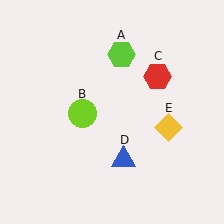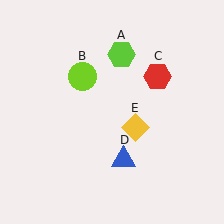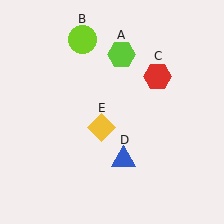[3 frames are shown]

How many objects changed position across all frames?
2 objects changed position: lime circle (object B), yellow diamond (object E).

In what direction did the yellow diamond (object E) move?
The yellow diamond (object E) moved left.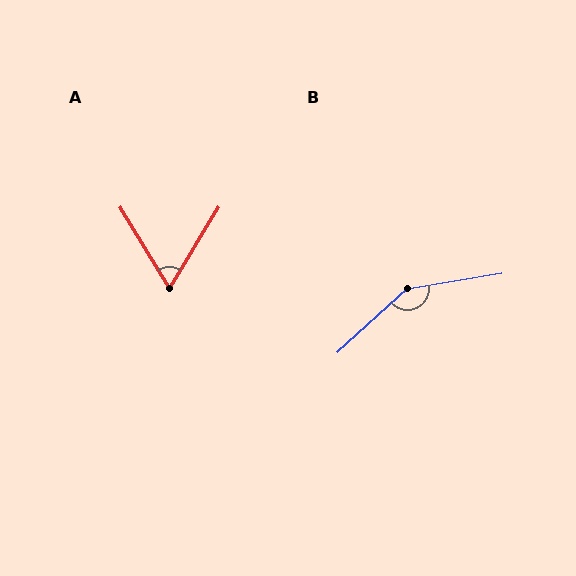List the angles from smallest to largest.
A (62°), B (147°).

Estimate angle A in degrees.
Approximately 62 degrees.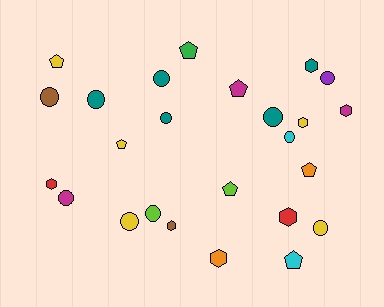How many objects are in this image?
There are 25 objects.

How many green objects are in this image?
There is 1 green object.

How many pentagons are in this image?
There are 7 pentagons.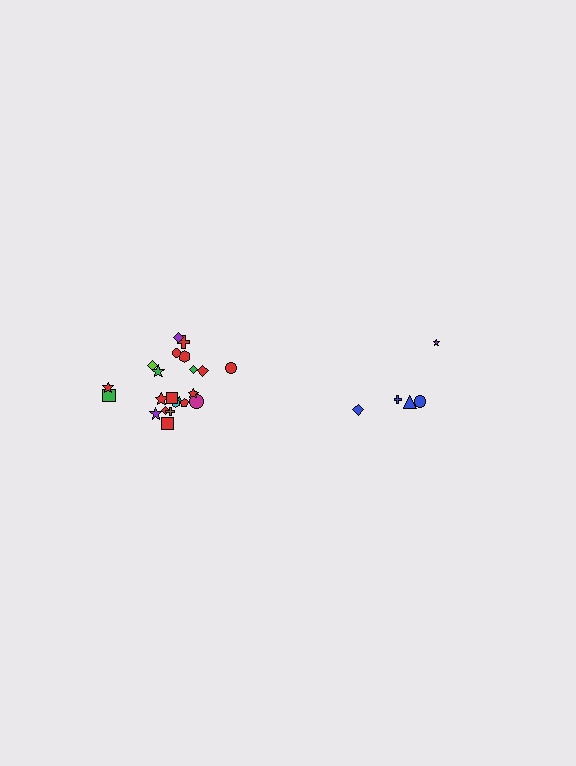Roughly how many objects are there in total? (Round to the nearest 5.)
Roughly 25 objects in total.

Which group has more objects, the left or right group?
The left group.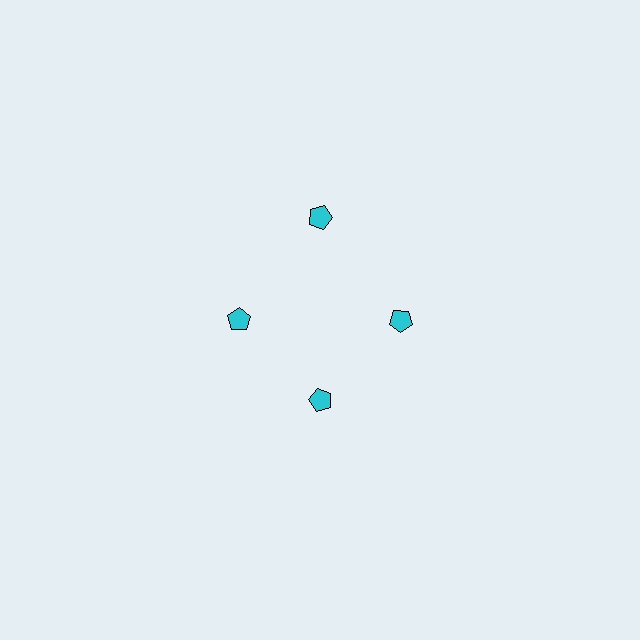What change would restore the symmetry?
The symmetry would be restored by moving it inward, back onto the ring so that all 4 pentagons sit at equal angles and equal distance from the center.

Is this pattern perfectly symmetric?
No. The 4 cyan pentagons are arranged in a ring, but one element near the 12 o'clock position is pushed outward from the center, breaking the 4-fold rotational symmetry.